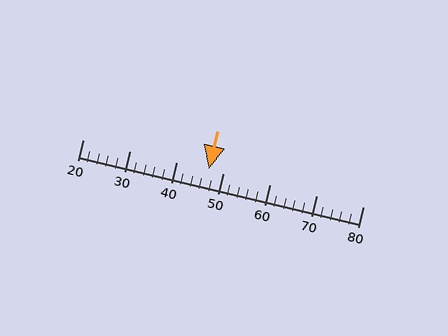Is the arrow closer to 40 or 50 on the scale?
The arrow is closer to 50.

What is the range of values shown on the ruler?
The ruler shows values from 20 to 80.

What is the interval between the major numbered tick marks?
The major tick marks are spaced 10 units apart.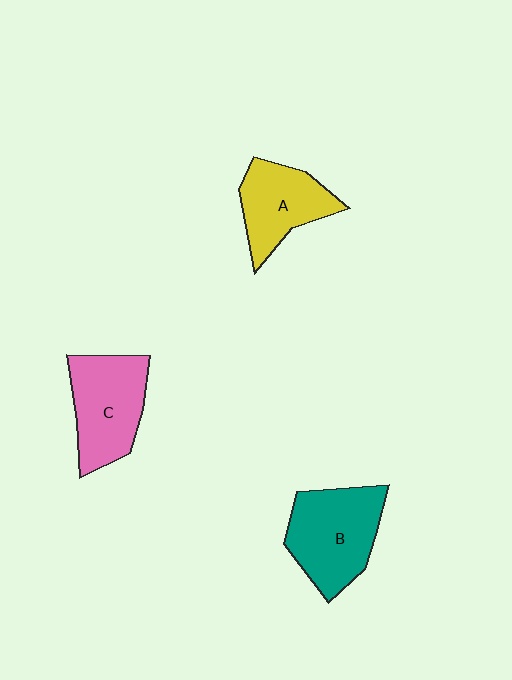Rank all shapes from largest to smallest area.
From largest to smallest: B (teal), C (pink), A (yellow).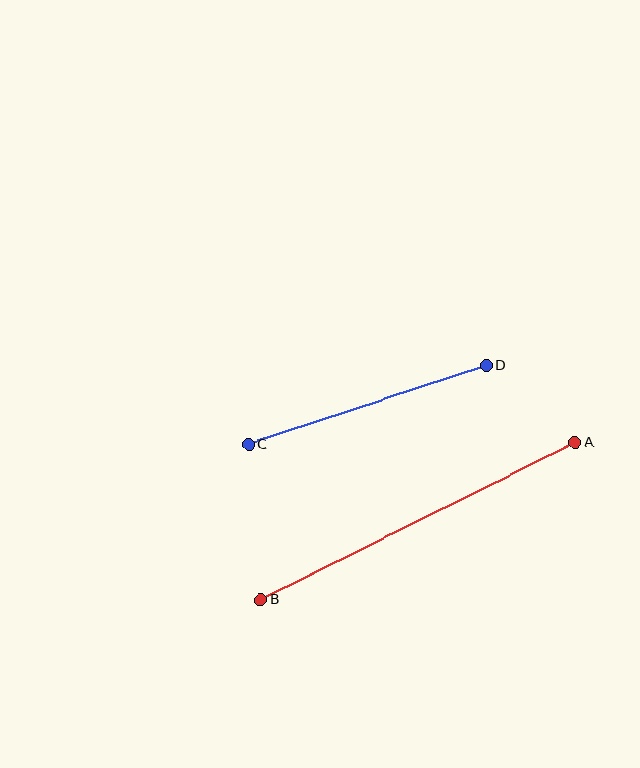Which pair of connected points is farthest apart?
Points A and B are farthest apart.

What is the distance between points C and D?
The distance is approximately 250 pixels.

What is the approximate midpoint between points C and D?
The midpoint is at approximately (368, 405) pixels.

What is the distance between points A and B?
The distance is approximately 352 pixels.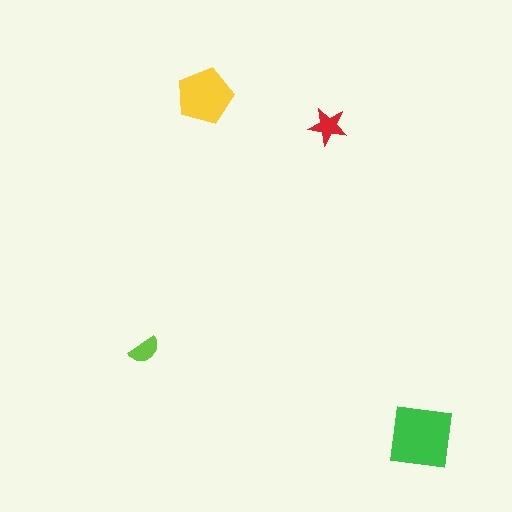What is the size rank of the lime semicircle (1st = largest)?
4th.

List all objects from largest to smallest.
The green square, the yellow pentagon, the red star, the lime semicircle.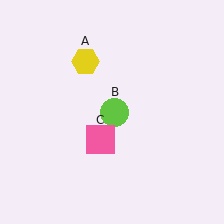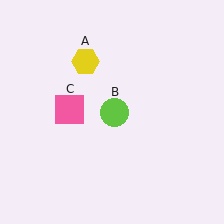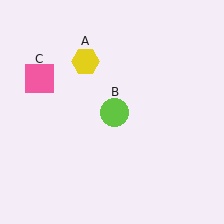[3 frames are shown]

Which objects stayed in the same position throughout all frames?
Yellow hexagon (object A) and lime circle (object B) remained stationary.